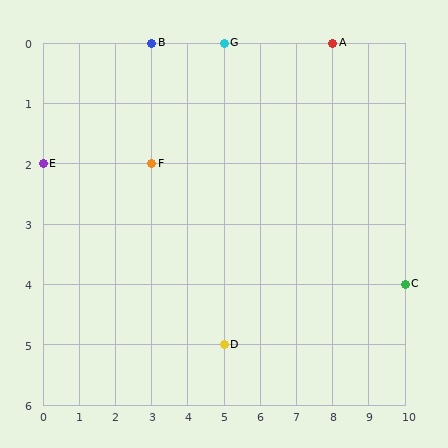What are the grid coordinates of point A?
Point A is at grid coordinates (8, 0).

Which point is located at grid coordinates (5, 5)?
Point D is at (5, 5).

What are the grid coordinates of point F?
Point F is at grid coordinates (3, 2).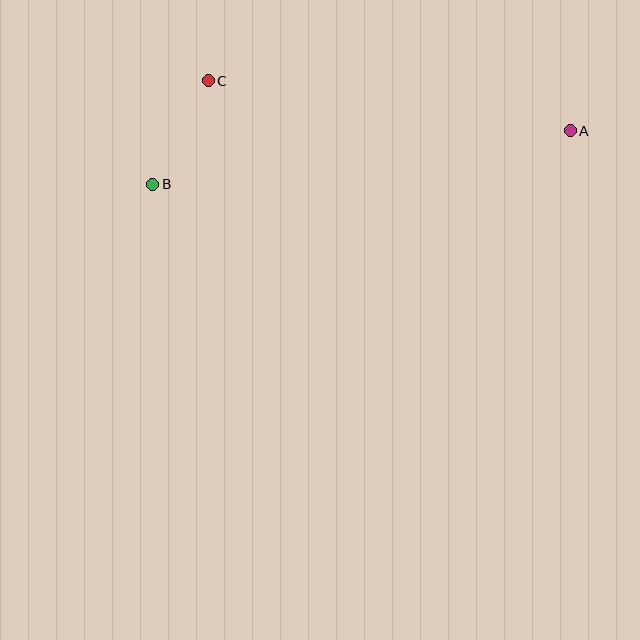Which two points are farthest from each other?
Points A and B are farthest from each other.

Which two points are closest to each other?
Points B and C are closest to each other.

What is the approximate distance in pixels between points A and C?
The distance between A and C is approximately 366 pixels.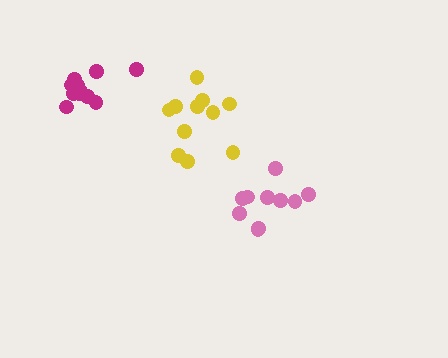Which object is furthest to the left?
The magenta cluster is leftmost.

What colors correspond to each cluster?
The clusters are colored: pink, magenta, yellow.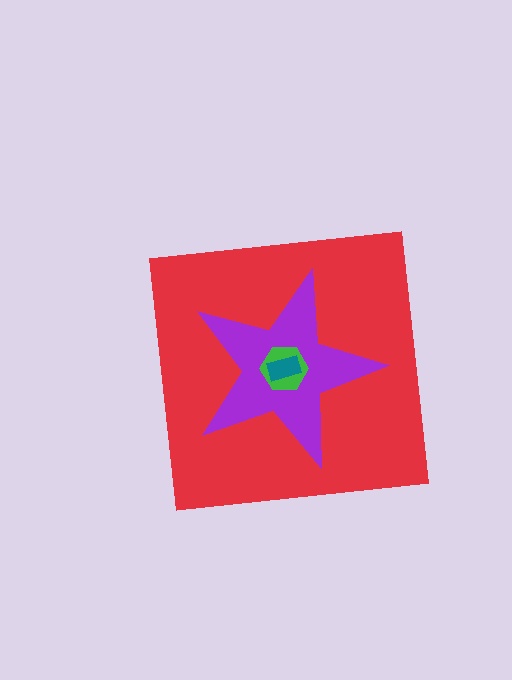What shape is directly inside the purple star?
The green hexagon.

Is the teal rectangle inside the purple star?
Yes.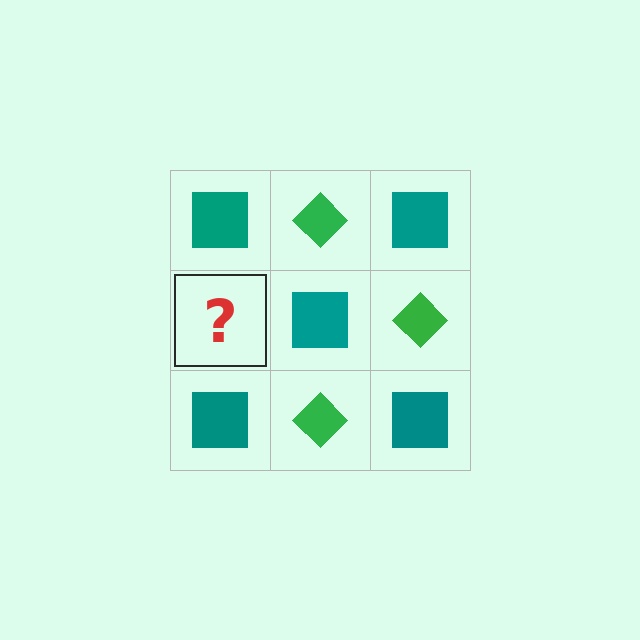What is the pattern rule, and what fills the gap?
The rule is that it alternates teal square and green diamond in a checkerboard pattern. The gap should be filled with a green diamond.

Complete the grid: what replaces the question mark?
The question mark should be replaced with a green diamond.